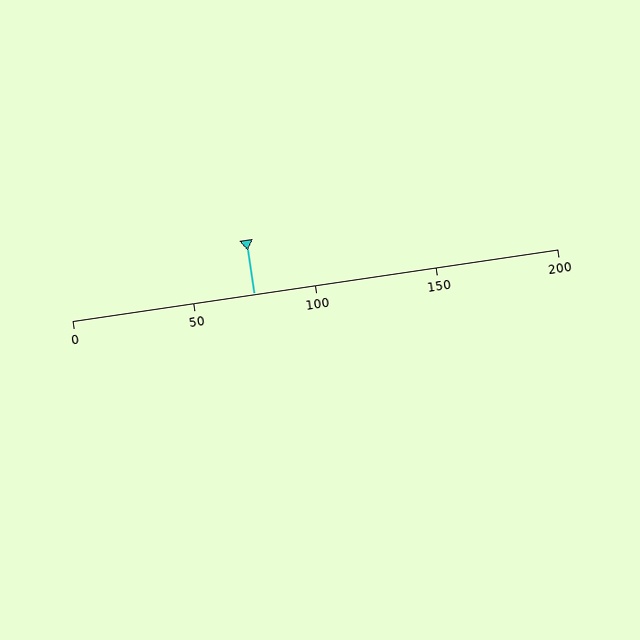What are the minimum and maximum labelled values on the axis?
The axis runs from 0 to 200.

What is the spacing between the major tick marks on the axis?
The major ticks are spaced 50 apart.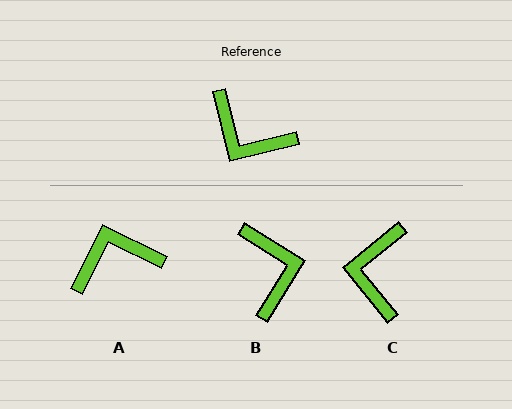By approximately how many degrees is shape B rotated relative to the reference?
Approximately 135 degrees counter-clockwise.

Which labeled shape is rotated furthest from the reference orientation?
B, about 135 degrees away.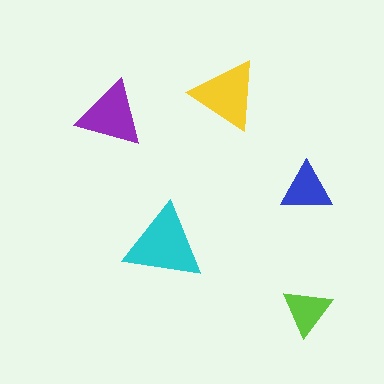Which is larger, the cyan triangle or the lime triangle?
The cyan one.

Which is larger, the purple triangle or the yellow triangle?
The yellow one.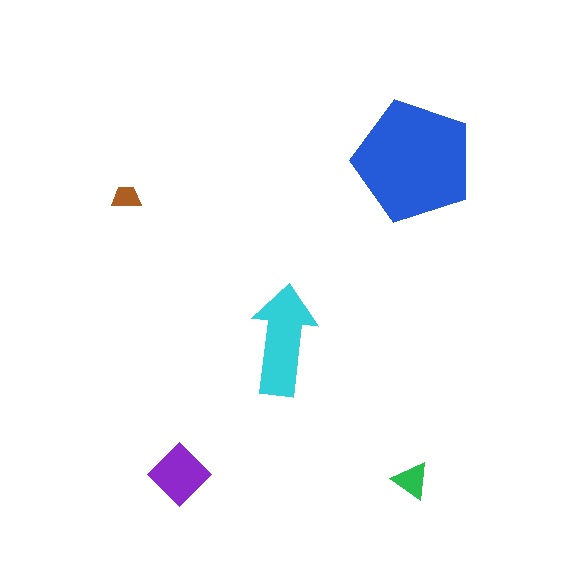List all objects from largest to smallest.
The blue pentagon, the cyan arrow, the purple diamond, the green triangle, the brown trapezoid.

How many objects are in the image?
There are 5 objects in the image.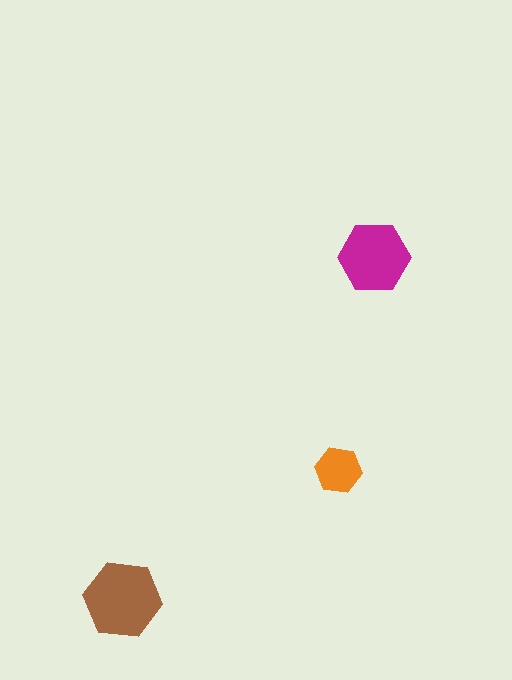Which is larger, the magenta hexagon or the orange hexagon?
The magenta one.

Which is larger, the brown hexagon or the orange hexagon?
The brown one.